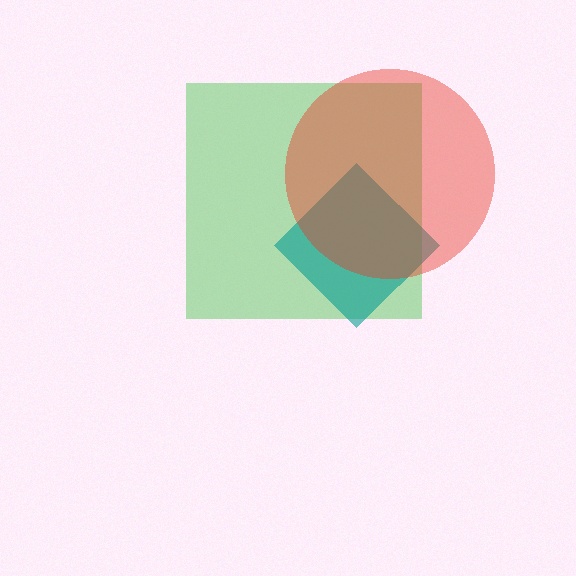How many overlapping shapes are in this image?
There are 3 overlapping shapes in the image.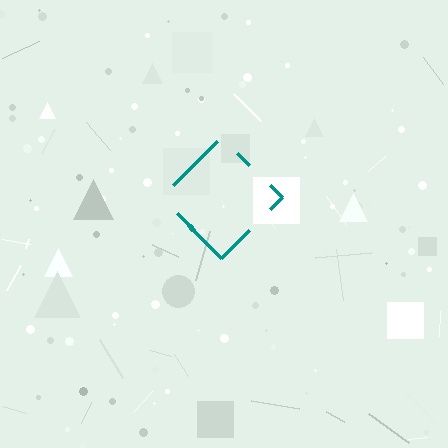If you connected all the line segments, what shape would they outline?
They would outline a diamond.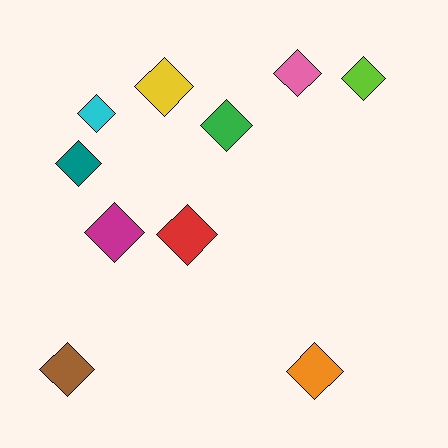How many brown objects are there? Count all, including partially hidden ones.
There is 1 brown object.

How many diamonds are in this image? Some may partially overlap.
There are 10 diamonds.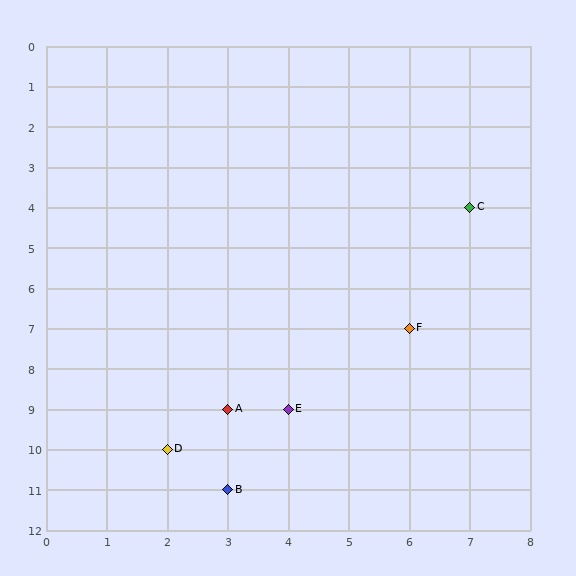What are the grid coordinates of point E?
Point E is at grid coordinates (4, 9).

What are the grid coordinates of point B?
Point B is at grid coordinates (3, 11).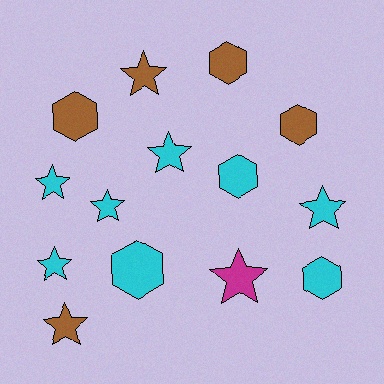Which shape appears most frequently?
Star, with 8 objects.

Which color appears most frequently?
Cyan, with 8 objects.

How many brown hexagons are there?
There are 3 brown hexagons.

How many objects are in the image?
There are 14 objects.